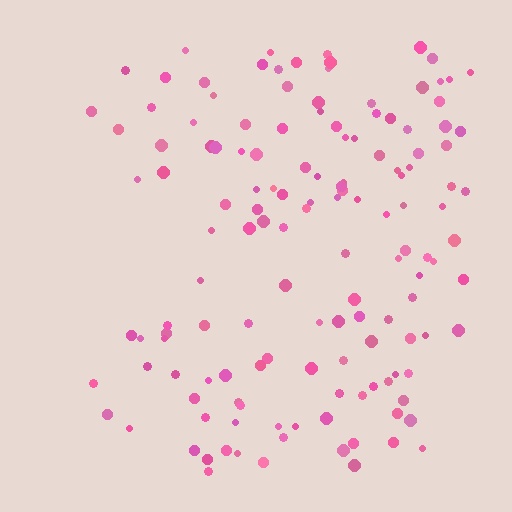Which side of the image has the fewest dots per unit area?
The left.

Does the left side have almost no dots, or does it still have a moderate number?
Still a moderate number, just noticeably fewer than the right.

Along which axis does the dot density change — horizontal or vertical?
Horizontal.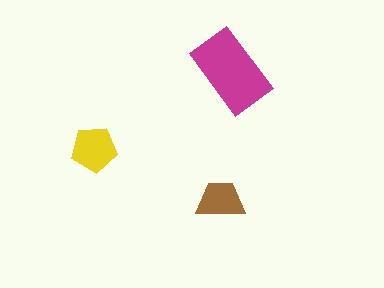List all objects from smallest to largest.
The brown trapezoid, the yellow pentagon, the magenta rectangle.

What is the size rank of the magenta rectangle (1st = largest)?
1st.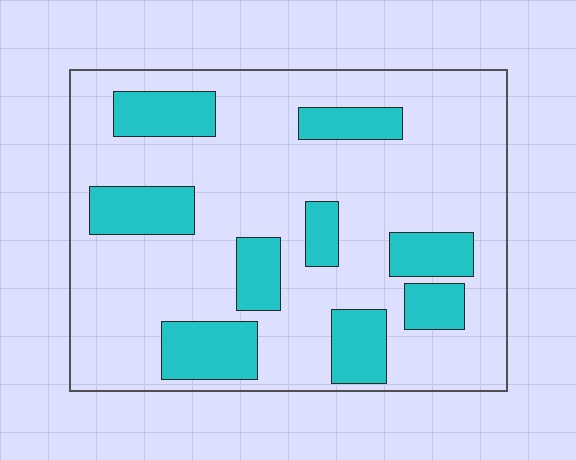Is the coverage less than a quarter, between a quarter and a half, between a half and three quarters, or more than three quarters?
Between a quarter and a half.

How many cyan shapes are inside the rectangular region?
9.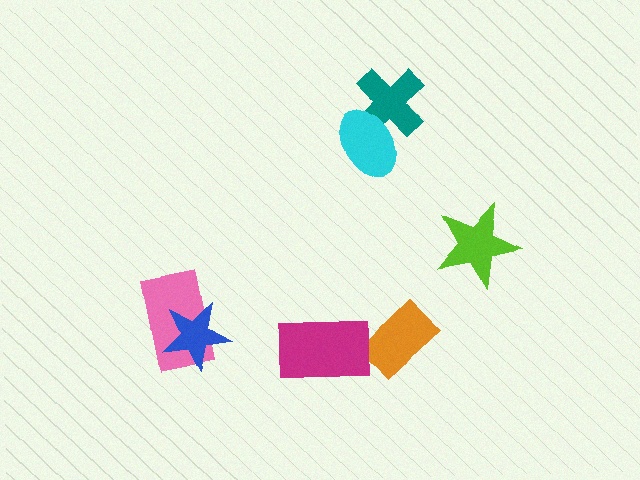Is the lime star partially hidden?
No, no other shape covers it.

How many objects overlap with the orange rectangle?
0 objects overlap with the orange rectangle.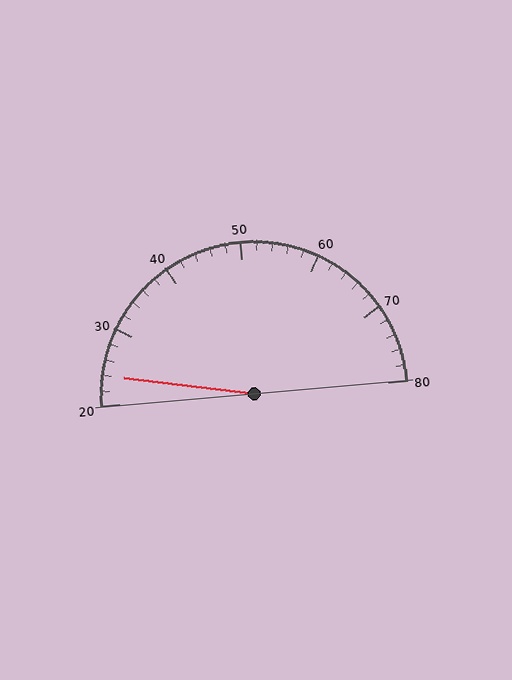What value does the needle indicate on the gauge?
The needle indicates approximately 24.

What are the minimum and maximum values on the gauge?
The gauge ranges from 20 to 80.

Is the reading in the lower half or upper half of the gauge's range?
The reading is in the lower half of the range (20 to 80).